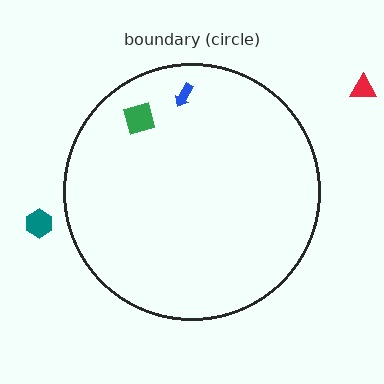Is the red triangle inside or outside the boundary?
Outside.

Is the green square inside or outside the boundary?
Inside.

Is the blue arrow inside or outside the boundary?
Inside.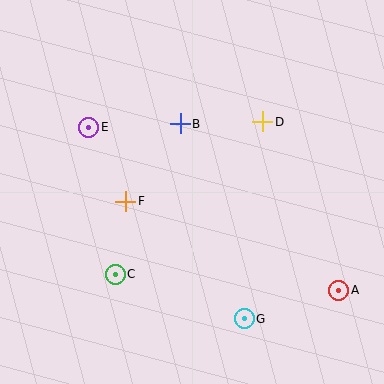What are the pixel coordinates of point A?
Point A is at (339, 290).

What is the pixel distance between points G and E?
The distance between G and E is 247 pixels.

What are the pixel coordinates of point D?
Point D is at (263, 122).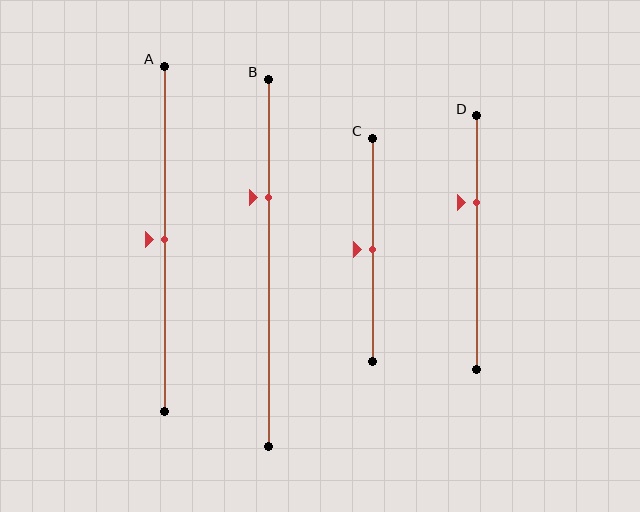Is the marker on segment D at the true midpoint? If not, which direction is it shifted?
No, the marker on segment D is shifted upward by about 16% of the segment length.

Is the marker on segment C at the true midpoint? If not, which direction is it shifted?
Yes, the marker on segment C is at the true midpoint.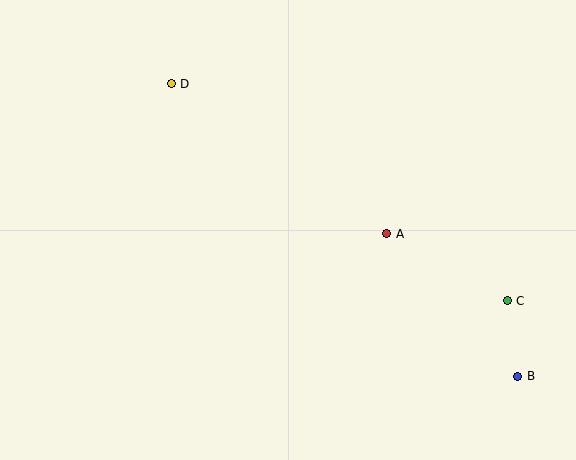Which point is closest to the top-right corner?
Point A is closest to the top-right corner.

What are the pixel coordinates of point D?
Point D is at (171, 84).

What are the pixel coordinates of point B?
Point B is at (518, 376).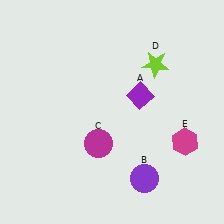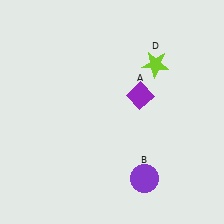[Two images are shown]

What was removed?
The magenta circle (C), the magenta hexagon (E) were removed in Image 2.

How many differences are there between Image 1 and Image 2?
There are 2 differences between the two images.